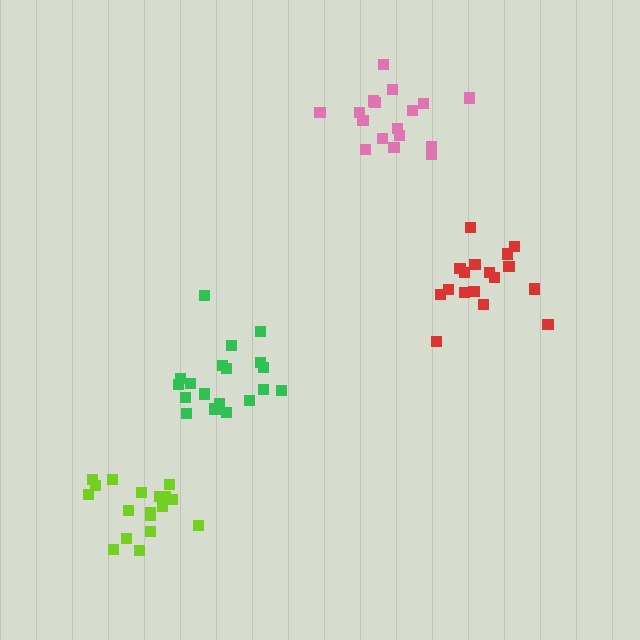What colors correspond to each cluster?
The clusters are colored: red, pink, green, lime.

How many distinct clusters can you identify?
There are 4 distinct clusters.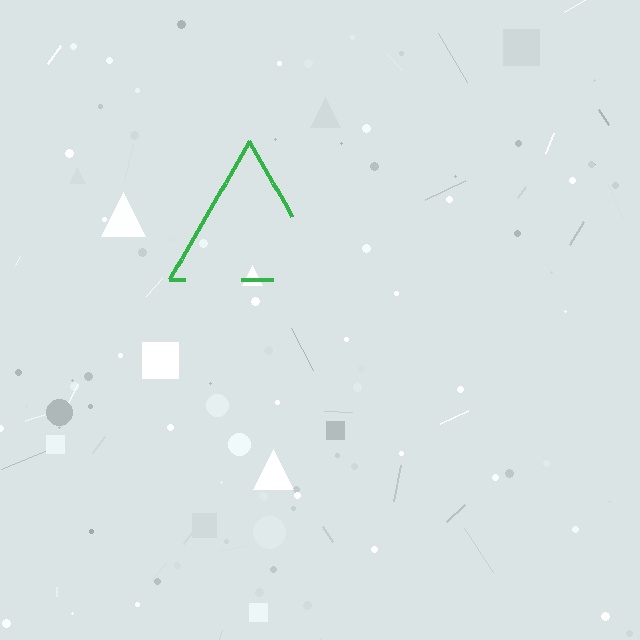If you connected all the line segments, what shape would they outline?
They would outline a triangle.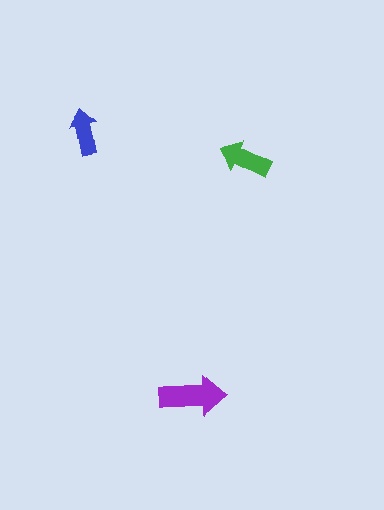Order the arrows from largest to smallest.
the purple one, the green one, the blue one.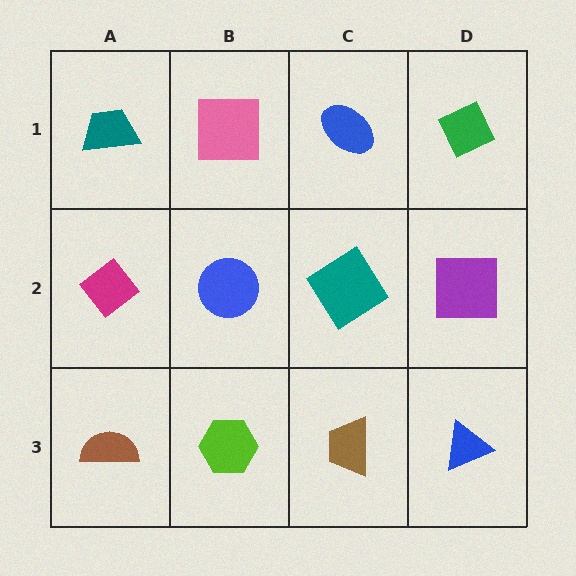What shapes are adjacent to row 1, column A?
A magenta diamond (row 2, column A), a pink square (row 1, column B).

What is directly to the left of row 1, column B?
A teal trapezoid.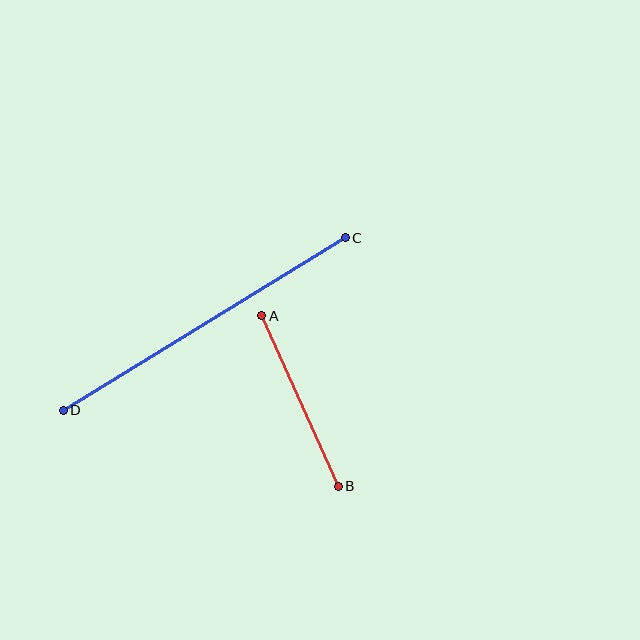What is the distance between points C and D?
The distance is approximately 331 pixels.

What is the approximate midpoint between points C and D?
The midpoint is at approximately (204, 324) pixels.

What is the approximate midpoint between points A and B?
The midpoint is at approximately (300, 401) pixels.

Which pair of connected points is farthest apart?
Points C and D are farthest apart.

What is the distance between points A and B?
The distance is approximately 187 pixels.